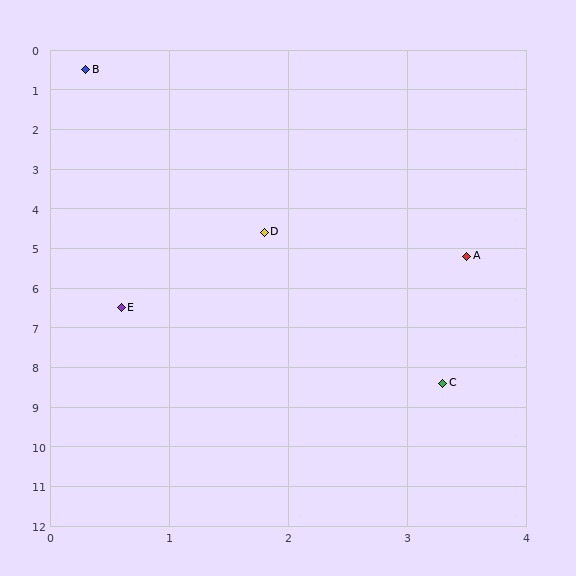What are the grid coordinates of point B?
Point B is at approximately (0.3, 0.5).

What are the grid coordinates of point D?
Point D is at approximately (1.8, 4.6).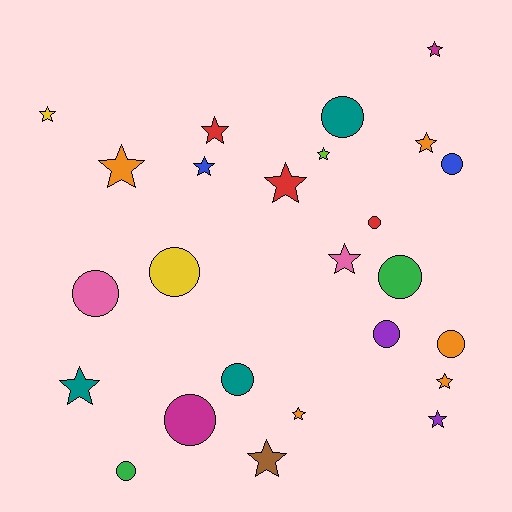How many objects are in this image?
There are 25 objects.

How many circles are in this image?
There are 11 circles.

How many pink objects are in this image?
There are 2 pink objects.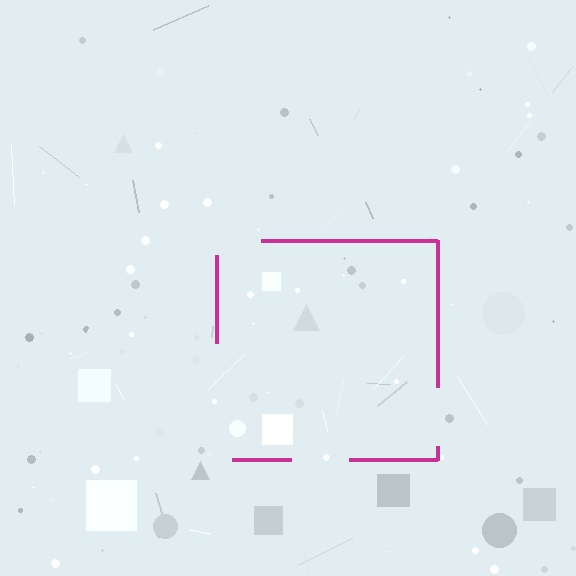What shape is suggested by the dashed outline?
The dashed outline suggests a square.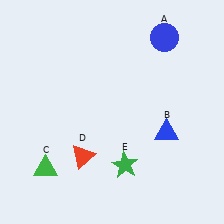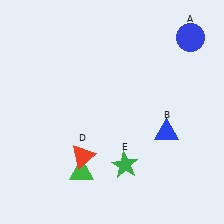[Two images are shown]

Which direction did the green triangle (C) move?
The green triangle (C) moved right.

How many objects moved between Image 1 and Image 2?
2 objects moved between the two images.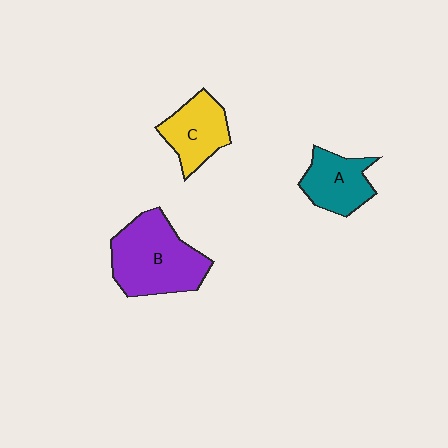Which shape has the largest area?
Shape B (purple).